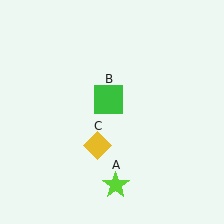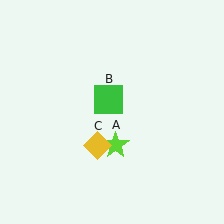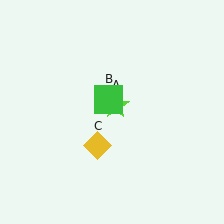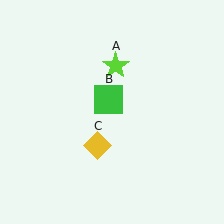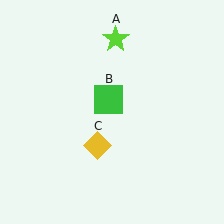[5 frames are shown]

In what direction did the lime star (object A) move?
The lime star (object A) moved up.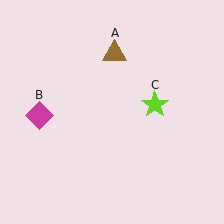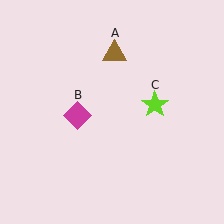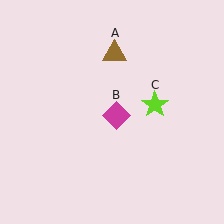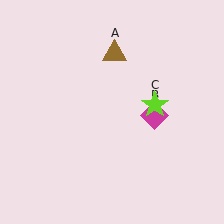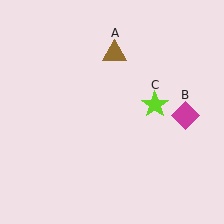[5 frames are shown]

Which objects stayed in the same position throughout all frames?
Brown triangle (object A) and lime star (object C) remained stationary.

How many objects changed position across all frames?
1 object changed position: magenta diamond (object B).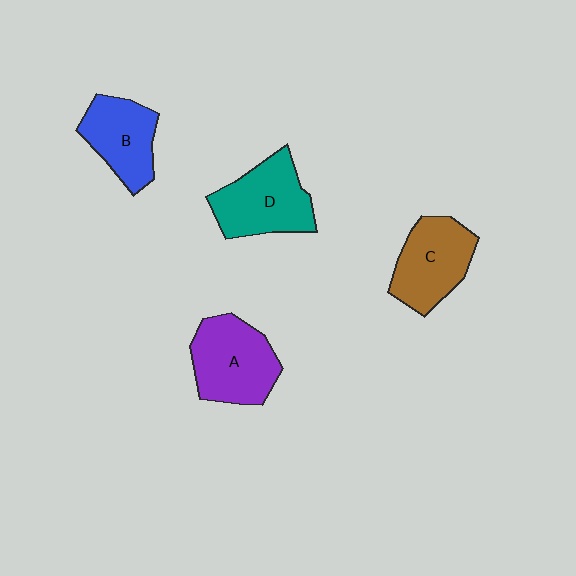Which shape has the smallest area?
Shape B (blue).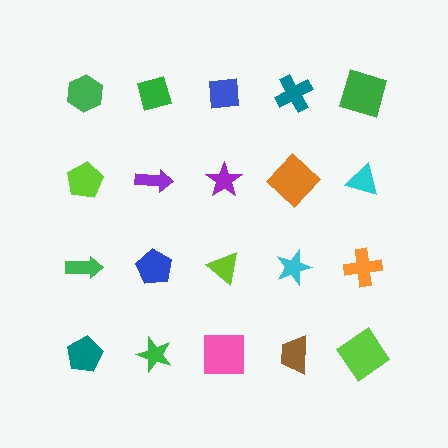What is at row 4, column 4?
A brown trapezoid.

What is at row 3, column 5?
An orange cross.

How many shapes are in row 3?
5 shapes.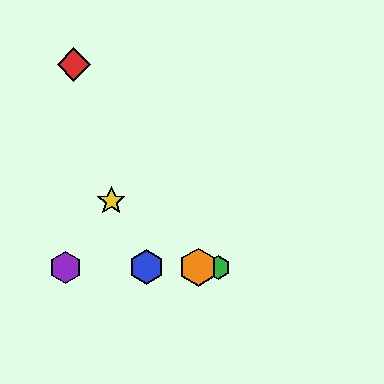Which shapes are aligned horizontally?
The blue hexagon, the green hexagon, the purple hexagon, the orange hexagon are aligned horizontally.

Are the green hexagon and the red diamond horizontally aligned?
No, the green hexagon is at y≈267 and the red diamond is at y≈65.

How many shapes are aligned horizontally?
4 shapes (the blue hexagon, the green hexagon, the purple hexagon, the orange hexagon) are aligned horizontally.